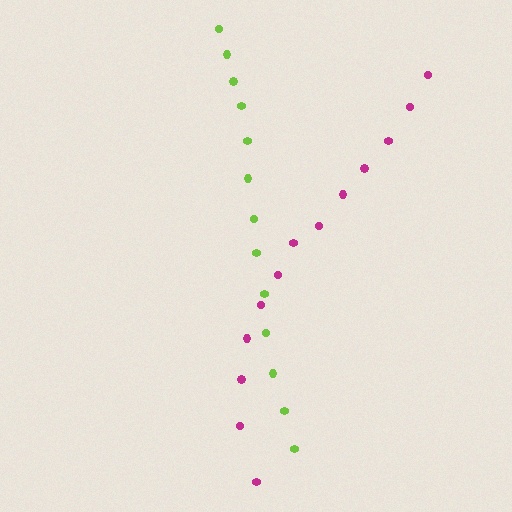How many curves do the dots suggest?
There are 2 distinct paths.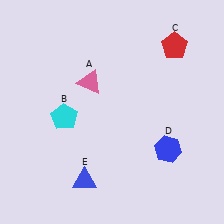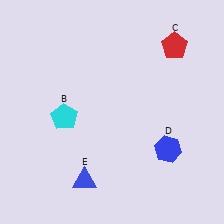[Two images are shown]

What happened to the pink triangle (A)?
The pink triangle (A) was removed in Image 2. It was in the top-left area of Image 1.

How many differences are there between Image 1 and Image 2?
There is 1 difference between the two images.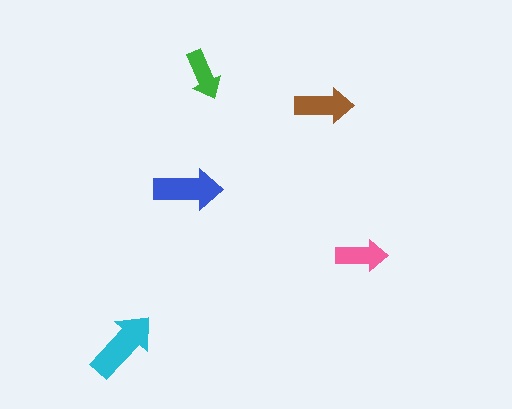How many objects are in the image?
There are 5 objects in the image.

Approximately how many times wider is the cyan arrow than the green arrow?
About 1.5 times wider.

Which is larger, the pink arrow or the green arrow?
The pink one.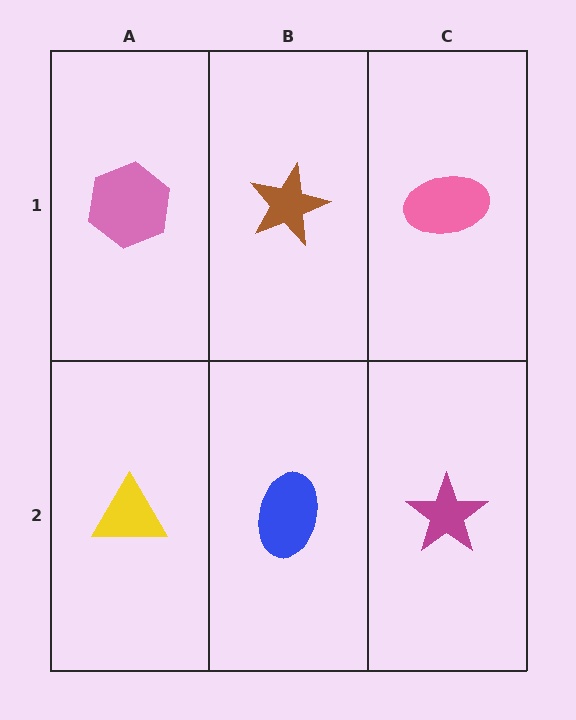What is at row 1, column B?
A brown star.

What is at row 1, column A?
A pink hexagon.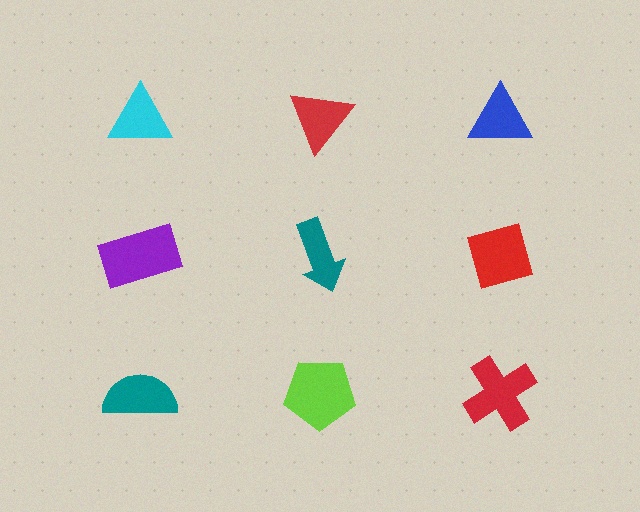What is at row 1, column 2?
A red triangle.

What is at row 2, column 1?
A purple rectangle.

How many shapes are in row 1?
3 shapes.